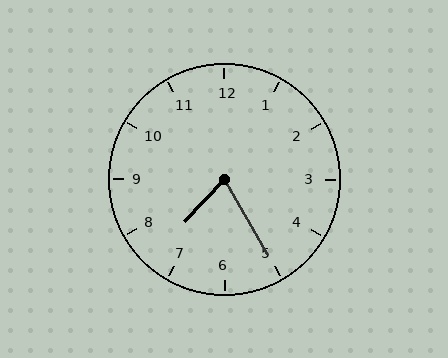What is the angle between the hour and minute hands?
Approximately 72 degrees.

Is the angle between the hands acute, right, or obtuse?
It is acute.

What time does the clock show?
7:25.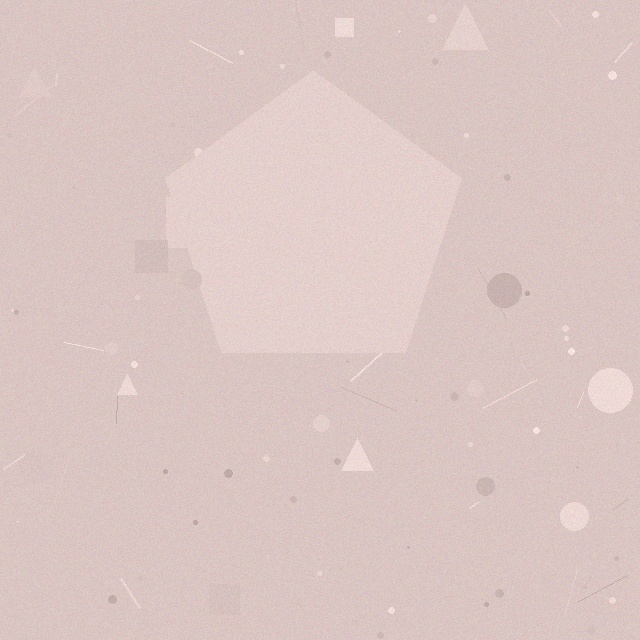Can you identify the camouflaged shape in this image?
The camouflaged shape is a pentagon.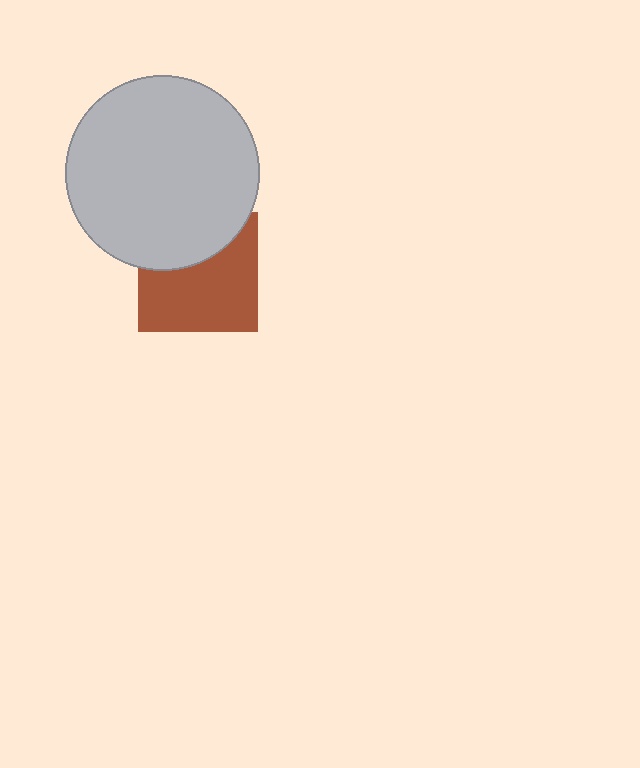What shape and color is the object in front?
The object in front is a light gray circle.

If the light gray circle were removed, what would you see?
You would see the complete brown square.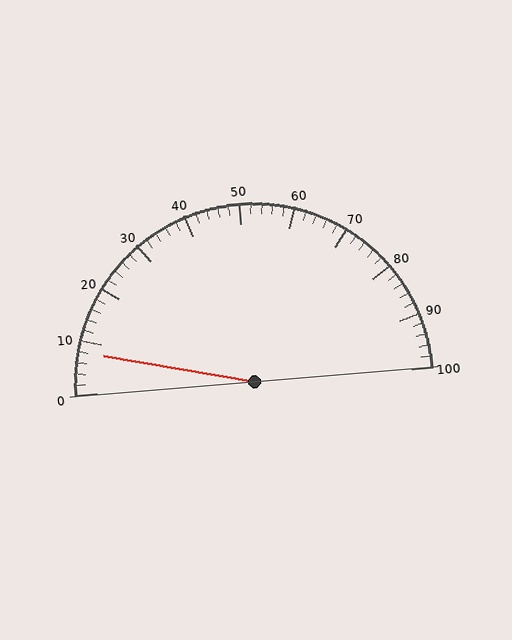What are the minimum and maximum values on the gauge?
The gauge ranges from 0 to 100.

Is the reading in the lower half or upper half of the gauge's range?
The reading is in the lower half of the range (0 to 100).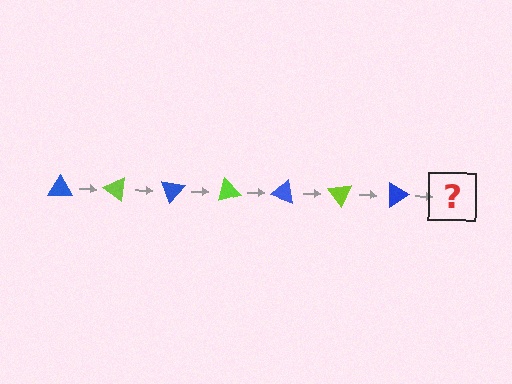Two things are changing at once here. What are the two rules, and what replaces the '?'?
The two rules are that it rotates 35 degrees each step and the color cycles through blue and lime. The '?' should be a lime triangle, rotated 245 degrees from the start.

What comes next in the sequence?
The next element should be a lime triangle, rotated 245 degrees from the start.